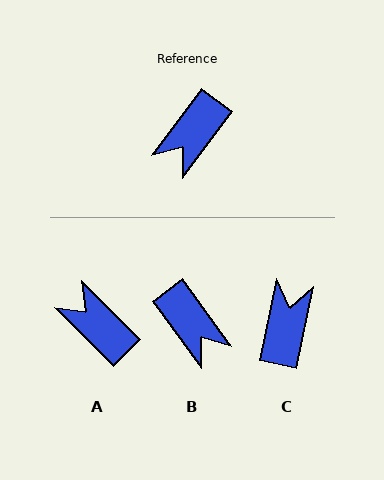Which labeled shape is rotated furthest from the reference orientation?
C, about 155 degrees away.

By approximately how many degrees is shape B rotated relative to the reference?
Approximately 73 degrees counter-clockwise.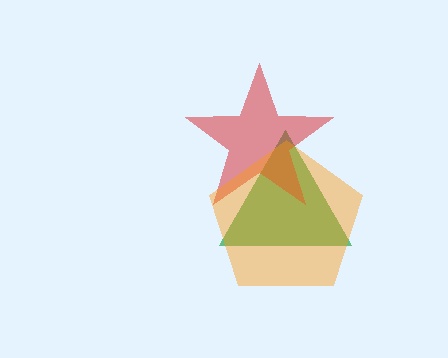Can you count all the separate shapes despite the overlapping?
Yes, there are 3 separate shapes.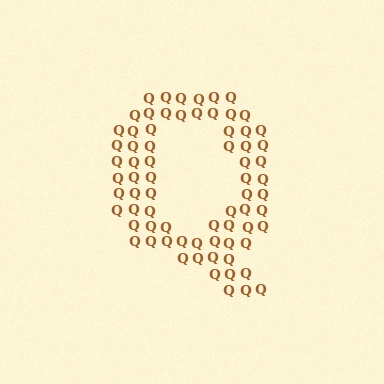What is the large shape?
The large shape is the letter Q.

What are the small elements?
The small elements are letter Q's.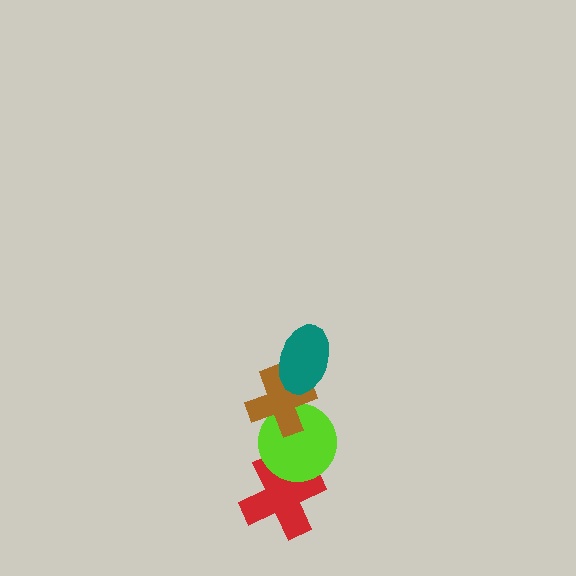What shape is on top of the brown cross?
The teal ellipse is on top of the brown cross.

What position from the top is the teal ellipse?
The teal ellipse is 1st from the top.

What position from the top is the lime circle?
The lime circle is 3rd from the top.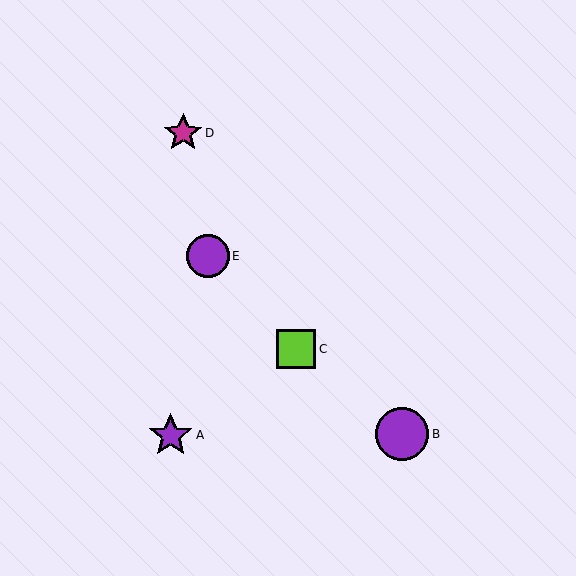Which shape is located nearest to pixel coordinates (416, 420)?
The purple circle (labeled B) at (402, 434) is nearest to that location.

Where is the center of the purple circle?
The center of the purple circle is at (402, 434).